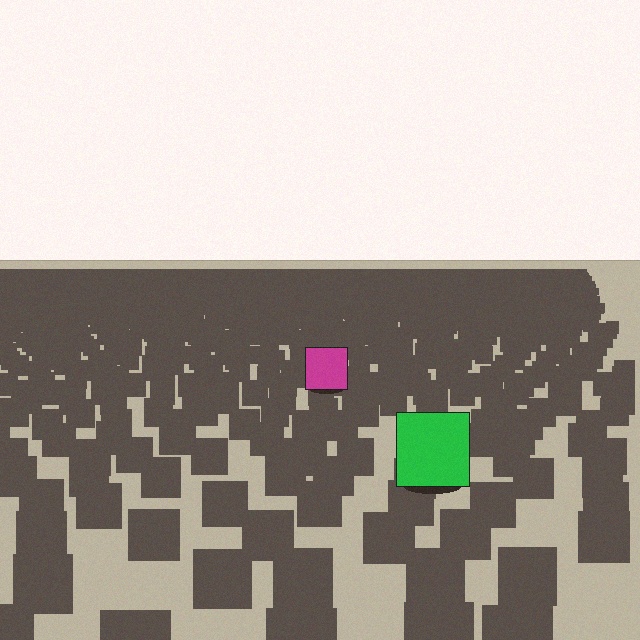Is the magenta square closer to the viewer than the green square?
No. The green square is closer — you can tell from the texture gradient: the ground texture is coarser near it.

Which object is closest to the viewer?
The green square is closest. The texture marks near it are larger and more spread out.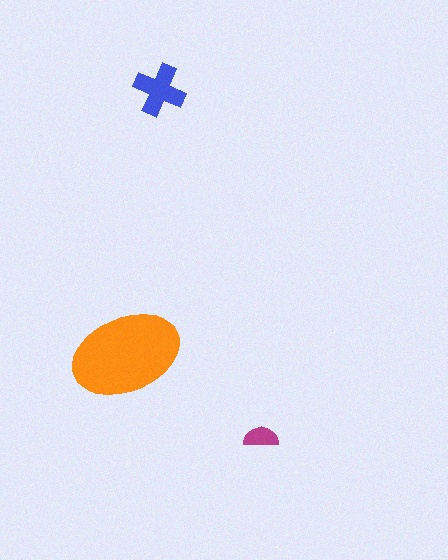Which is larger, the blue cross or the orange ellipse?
The orange ellipse.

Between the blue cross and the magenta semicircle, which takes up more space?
The blue cross.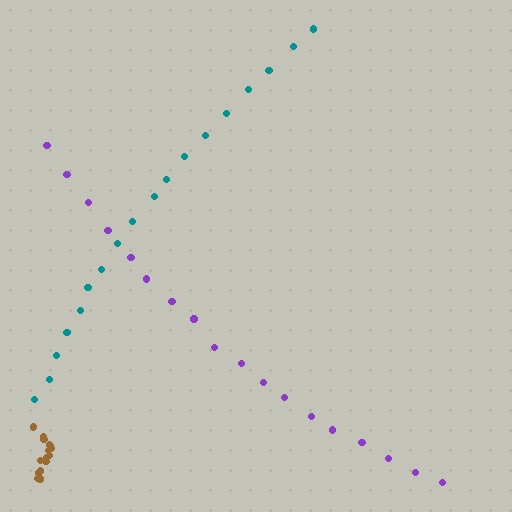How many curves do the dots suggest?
There are 3 distinct paths.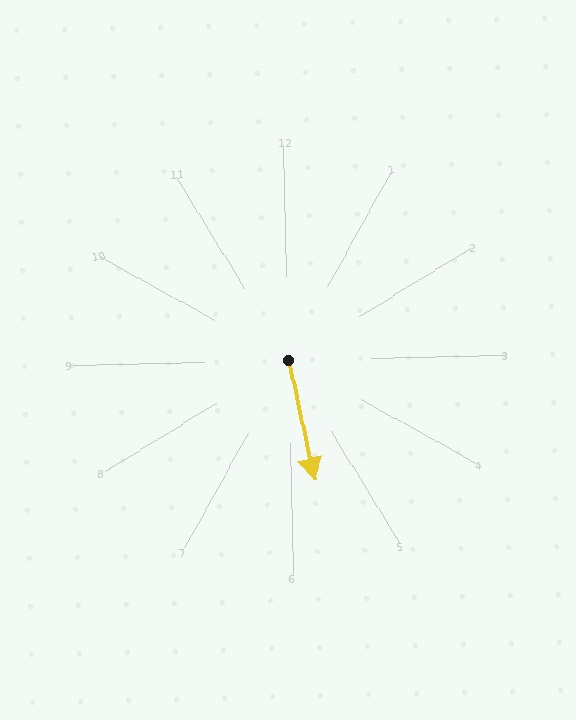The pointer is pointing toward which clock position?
Roughly 6 o'clock.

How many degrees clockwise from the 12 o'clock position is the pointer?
Approximately 169 degrees.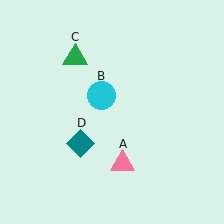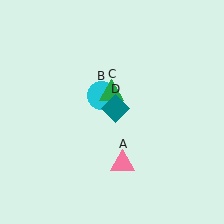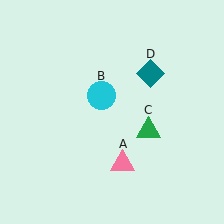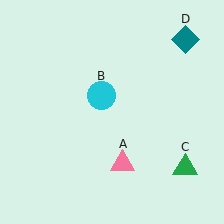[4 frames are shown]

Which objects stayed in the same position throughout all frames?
Pink triangle (object A) and cyan circle (object B) remained stationary.